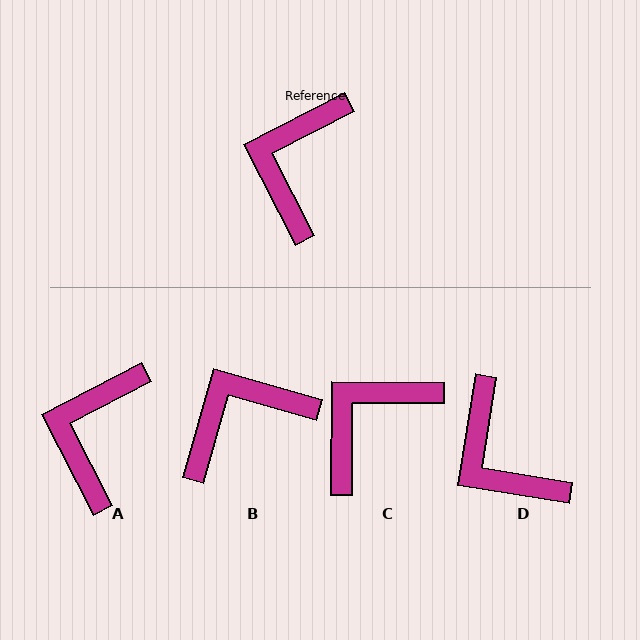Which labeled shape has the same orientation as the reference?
A.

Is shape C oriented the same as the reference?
No, it is off by about 28 degrees.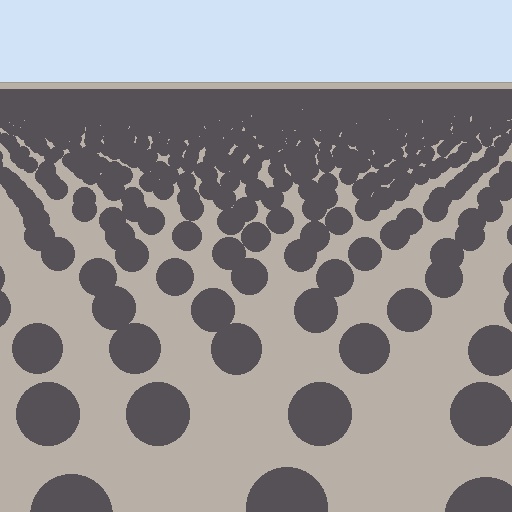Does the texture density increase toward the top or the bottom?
Density increases toward the top.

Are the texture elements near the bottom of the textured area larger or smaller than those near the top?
Larger. Near the bottom, elements are closer to the viewer and appear at a bigger on-screen size.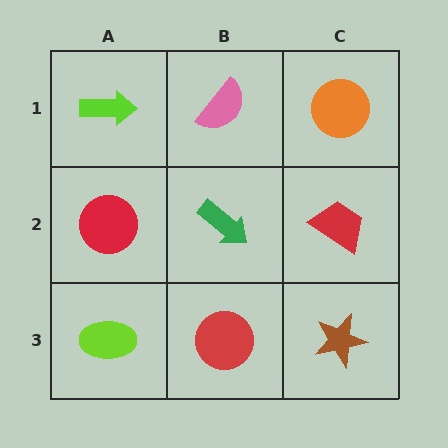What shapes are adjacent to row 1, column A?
A red circle (row 2, column A), a pink semicircle (row 1, column B).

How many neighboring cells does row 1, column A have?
2.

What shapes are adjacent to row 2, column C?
An orange circle (row 1, column C), a brown star (row 3, column C), a green arrow (row 2, column B).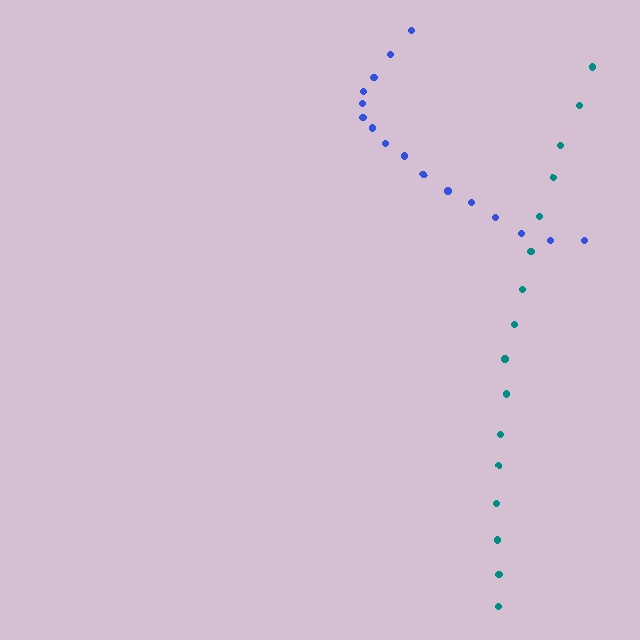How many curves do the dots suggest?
There are 2 distinct paths.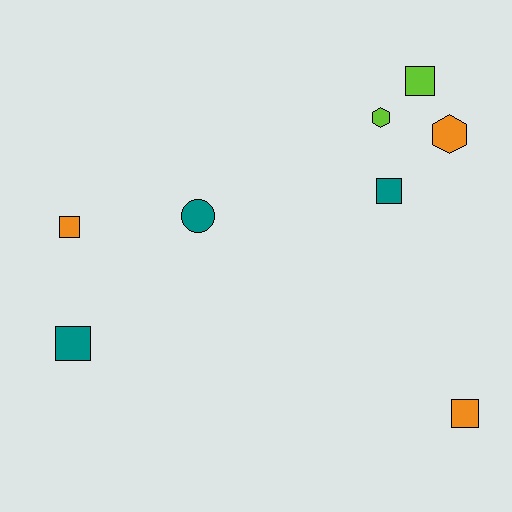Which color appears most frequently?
Teal, with 3 objects.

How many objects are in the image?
There are 8 objects.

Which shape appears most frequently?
Square, with 5 objects.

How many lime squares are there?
There is 1 lime square.